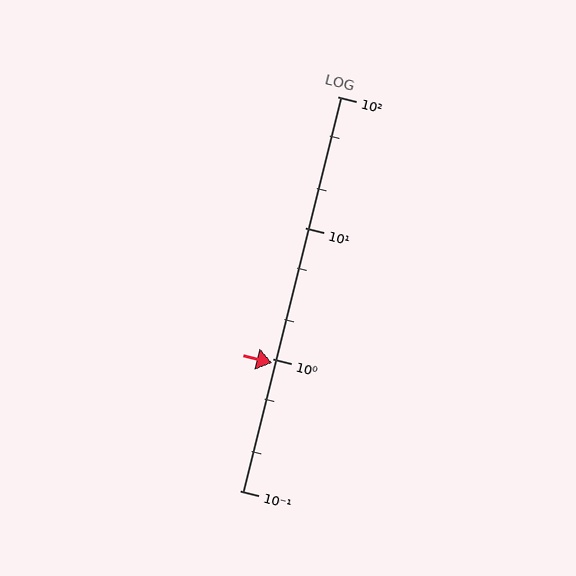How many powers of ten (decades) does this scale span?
The scale spans 3 decades, from 0.1 to 100.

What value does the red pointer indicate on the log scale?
The pointer indicates approximately 0.94.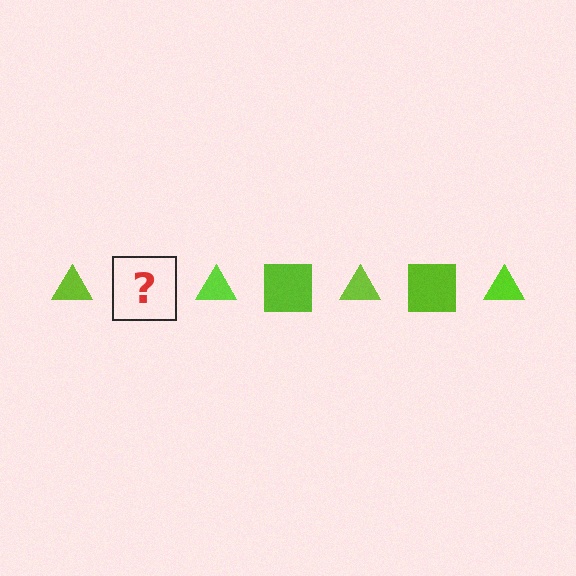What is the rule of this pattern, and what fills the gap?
The rule is that the pattern cycles through triangle, square shapes in lime. The gap should be filled with a lime square.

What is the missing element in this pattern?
The missing element is a lime square.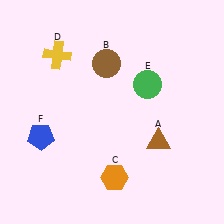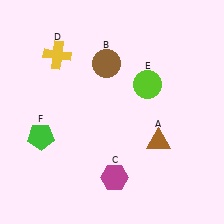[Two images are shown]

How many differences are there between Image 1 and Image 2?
There are 3 differences between the two images.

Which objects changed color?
C changed from orange to magenta. E changed from green to lime. F changed from blue to green.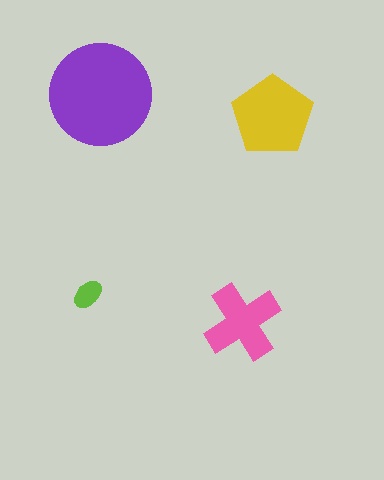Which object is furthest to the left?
The lime ellipse is leftmost.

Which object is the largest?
The purple circle.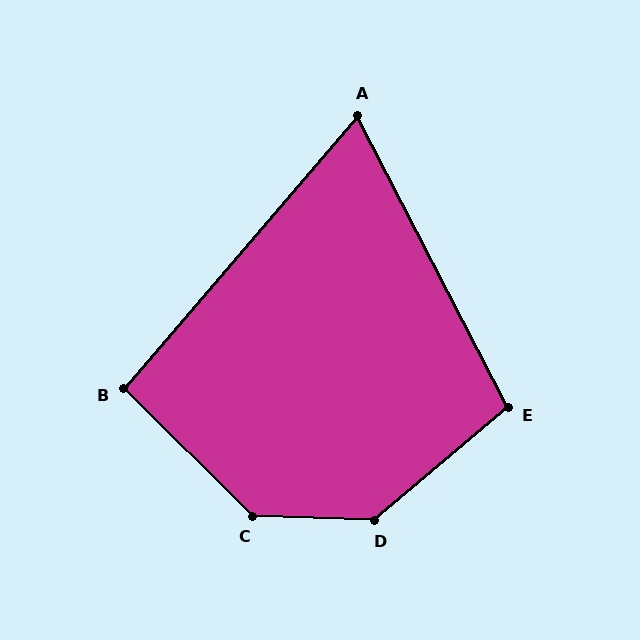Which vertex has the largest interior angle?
D, at approximately 138 degrees.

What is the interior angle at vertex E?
Approximately 103 degrees (obtuse).